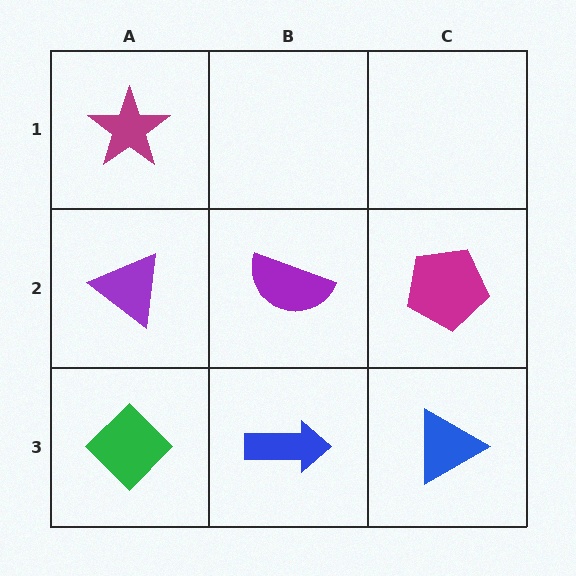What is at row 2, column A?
A purple triangle.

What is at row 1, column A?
A magenta star.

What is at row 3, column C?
A blue triangle.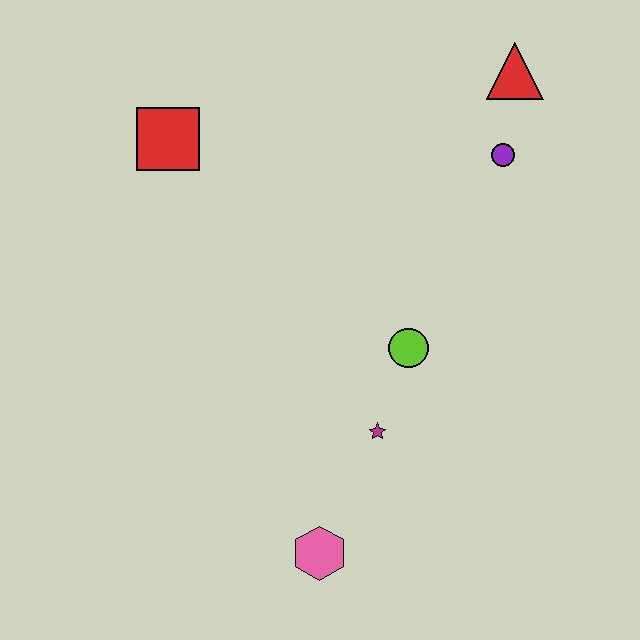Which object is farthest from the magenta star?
The red triangle is farthest from the magenta star.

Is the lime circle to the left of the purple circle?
Yes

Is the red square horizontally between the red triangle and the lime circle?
No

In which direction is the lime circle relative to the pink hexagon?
The lime circle is above the pink hexagon.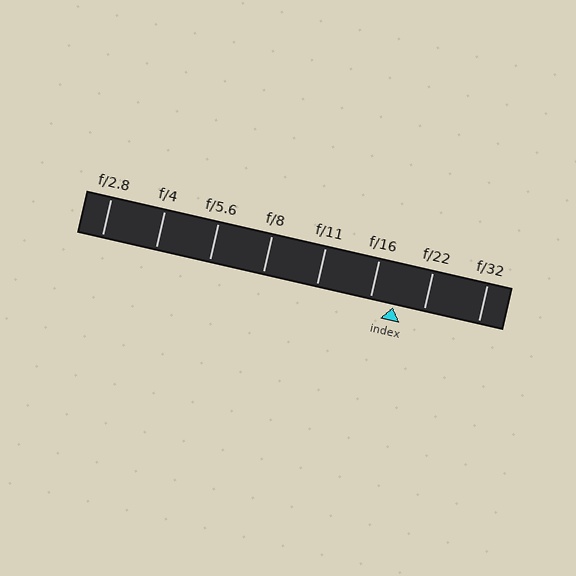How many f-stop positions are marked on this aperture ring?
There are 8 f-stop positions marked.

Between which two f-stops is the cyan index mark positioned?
The index mark is between f/16 and f/22.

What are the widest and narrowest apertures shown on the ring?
The widest aperture shown is f/2.8 and the narrowest is f/32.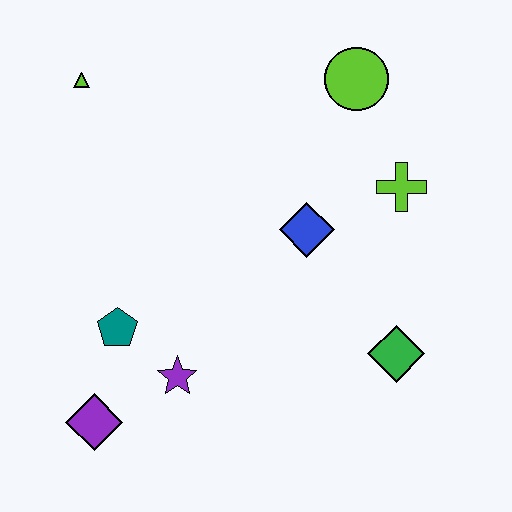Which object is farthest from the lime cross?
The purple diamond is farthest from the lime cross.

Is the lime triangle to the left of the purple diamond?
Yes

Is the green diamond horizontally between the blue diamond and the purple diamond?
No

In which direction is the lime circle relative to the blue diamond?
The lime circle is above the blue diamond.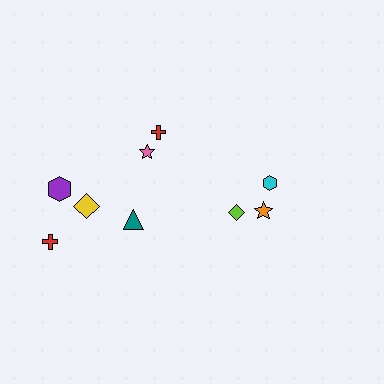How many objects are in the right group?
There are 3 objects.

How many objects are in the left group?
There are 6 objects.